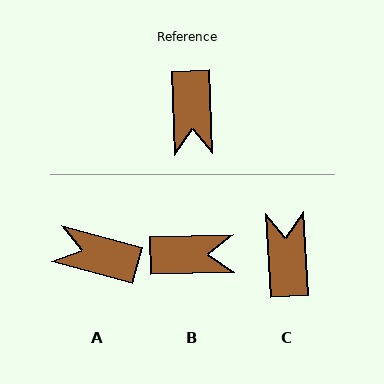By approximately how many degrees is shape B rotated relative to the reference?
Approximately 89 degrees counter-clockwise.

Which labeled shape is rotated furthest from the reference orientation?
C, about 178 degrees away.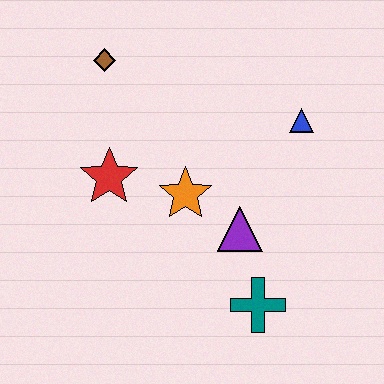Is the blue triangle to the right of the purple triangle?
Yes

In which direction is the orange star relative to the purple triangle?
The orange star is to the left of the purple triangle.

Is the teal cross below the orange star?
Yes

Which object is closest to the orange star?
The purple triangle is closest to the orange star.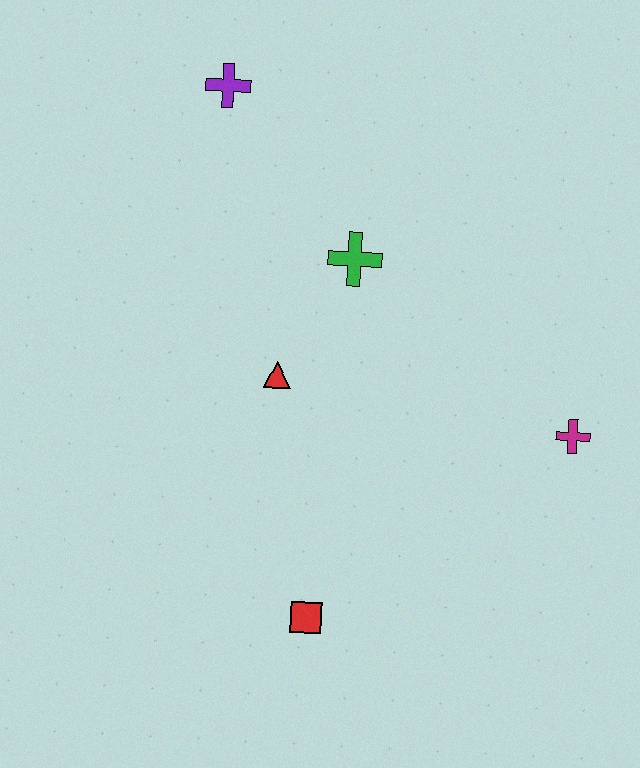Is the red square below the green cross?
Yes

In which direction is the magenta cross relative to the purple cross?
The magenta cross is to the right of the purple cross.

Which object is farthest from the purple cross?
The red square is farthest from the purple cross.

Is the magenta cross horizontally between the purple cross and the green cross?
No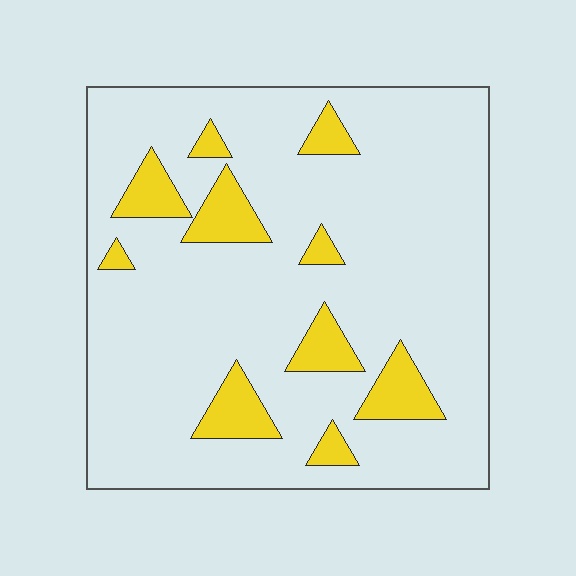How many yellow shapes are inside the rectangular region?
10.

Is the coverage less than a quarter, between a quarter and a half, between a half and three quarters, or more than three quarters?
Less than a quarter.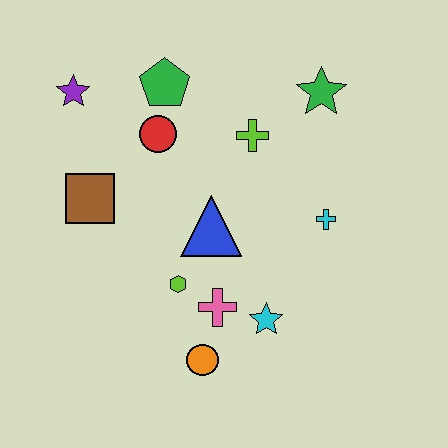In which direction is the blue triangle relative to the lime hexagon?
The blue triangle is above the lime hexagon.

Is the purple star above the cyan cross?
Yes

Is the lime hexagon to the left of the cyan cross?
Yes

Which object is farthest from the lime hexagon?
The green star is farthest from the lime hexagon.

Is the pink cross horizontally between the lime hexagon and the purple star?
No